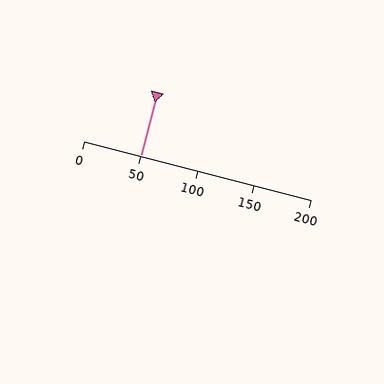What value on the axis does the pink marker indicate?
The marker indicates approximately 50.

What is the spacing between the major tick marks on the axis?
The major ticks are spaced 50 apart.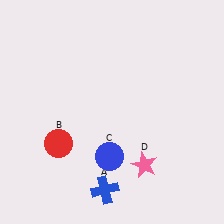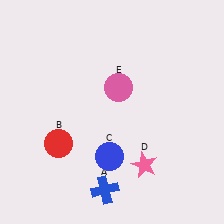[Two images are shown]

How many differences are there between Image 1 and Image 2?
There is 1 difference between the two images.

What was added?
A pink circle (E) was added in Image 2.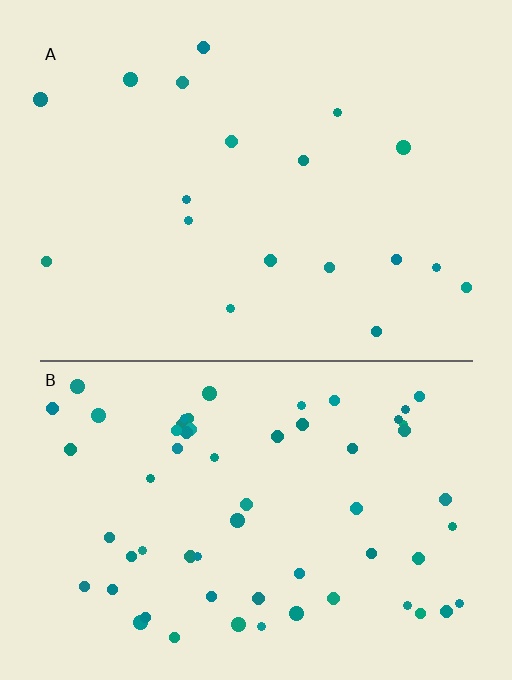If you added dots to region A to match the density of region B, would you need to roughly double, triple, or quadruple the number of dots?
Approximately triple.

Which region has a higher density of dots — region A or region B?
B (the bottom).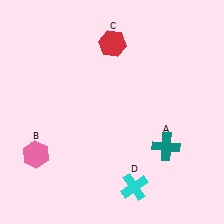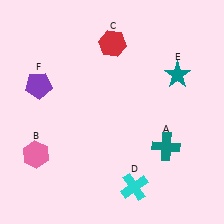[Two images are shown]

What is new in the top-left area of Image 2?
A purple pentagon (F) was added in the top-left area of Image 2.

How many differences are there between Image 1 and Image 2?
There are 2 differences between the two images.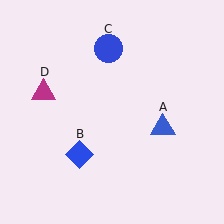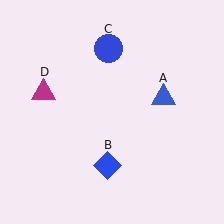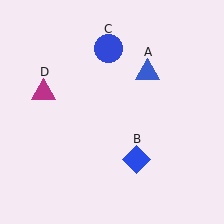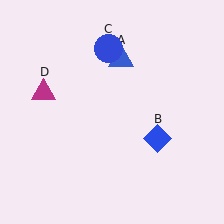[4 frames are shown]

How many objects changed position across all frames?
2 objects changed position: blue triangle (object A), blue diamond (object B).